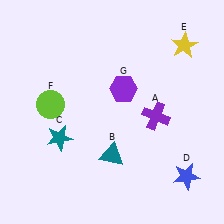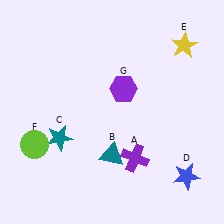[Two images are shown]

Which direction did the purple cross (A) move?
The purple cross (A) moved down.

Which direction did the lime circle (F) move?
The lime circle (F) moved down.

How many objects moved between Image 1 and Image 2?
2 objects moved between the two images.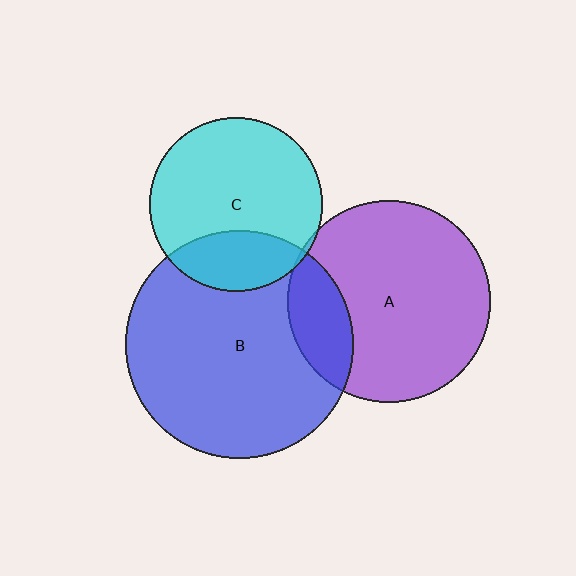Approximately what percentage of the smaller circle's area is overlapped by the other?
Approximately 20%.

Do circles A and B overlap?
Yes.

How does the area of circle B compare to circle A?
Approximately 1.3 times.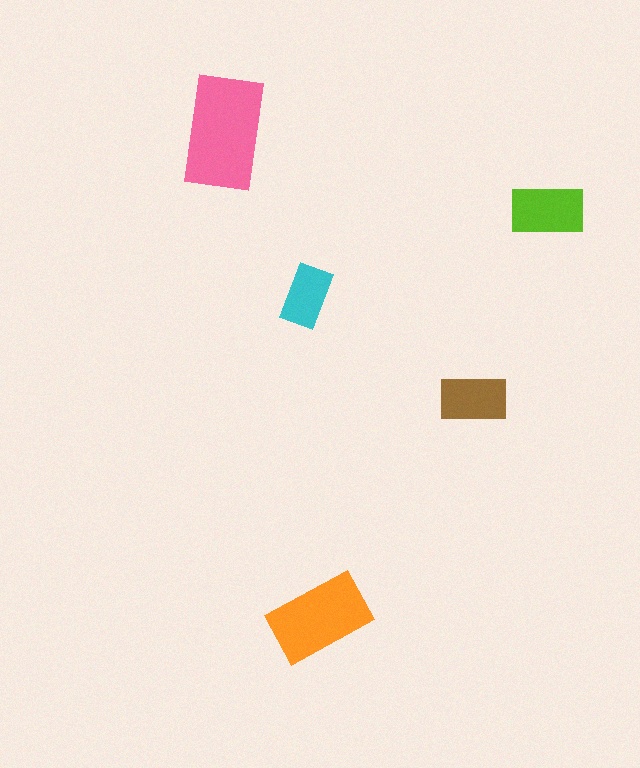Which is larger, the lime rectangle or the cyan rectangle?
The lime one.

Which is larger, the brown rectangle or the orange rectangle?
The orange one.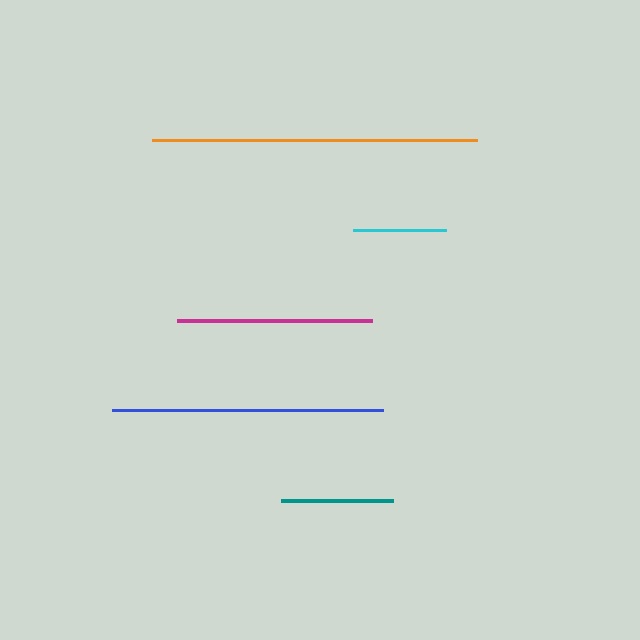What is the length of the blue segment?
The blue segment is approximately 271 pixels long.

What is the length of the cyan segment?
The cyan segment is approximately 93 pixels long.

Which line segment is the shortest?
The cyan line is the shortest at approximately 93 pixels.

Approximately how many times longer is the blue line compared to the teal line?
The blue line is approximately 2.4 times the length of the teal line.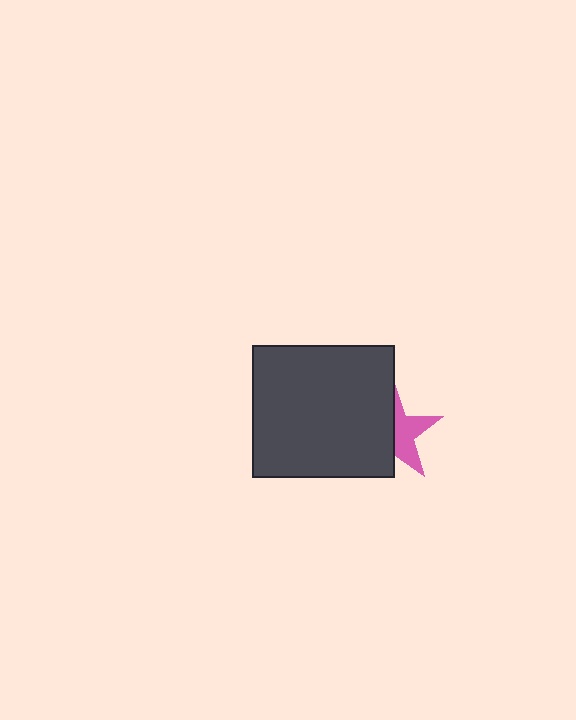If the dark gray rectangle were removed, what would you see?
You would see the complete pink star.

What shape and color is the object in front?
The object in front is a dark gray rectangle.